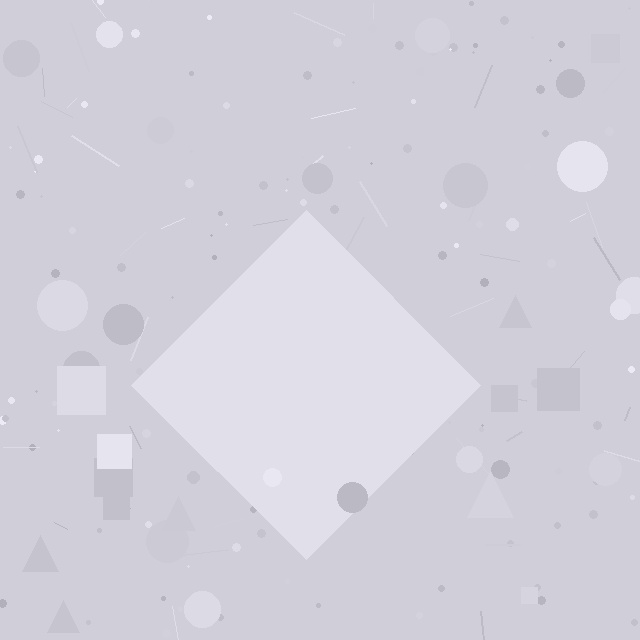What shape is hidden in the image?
A diamond is hidden in the image.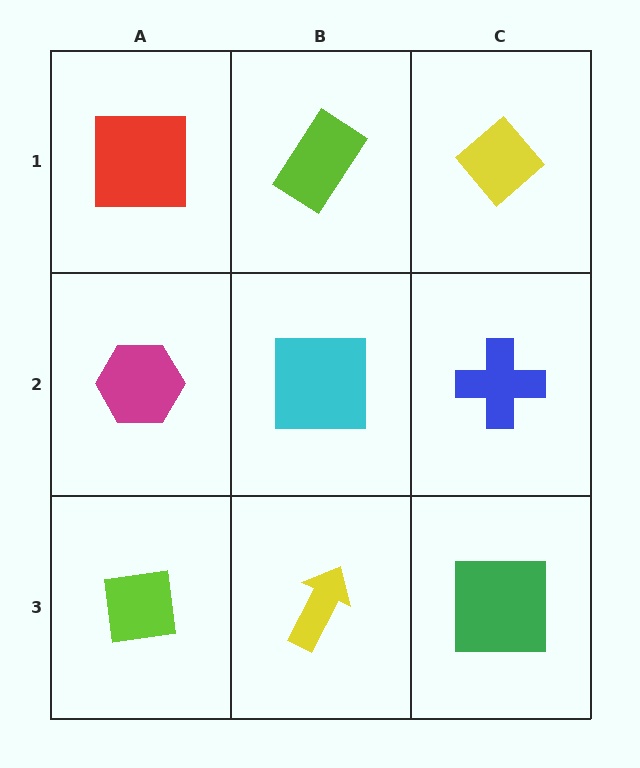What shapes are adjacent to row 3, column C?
A blue cross (row 2, column C), a yellow arrow (row 3, column B).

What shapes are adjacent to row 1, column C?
A blue cross (row 2, column C), a lime rectangle (row 1, column B).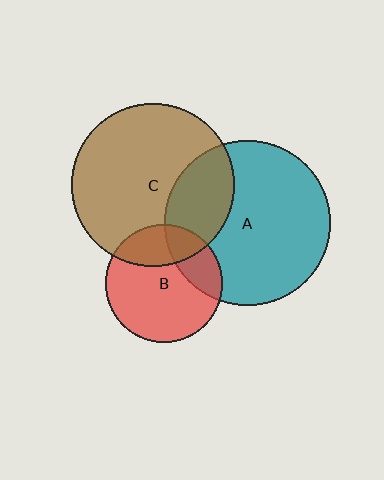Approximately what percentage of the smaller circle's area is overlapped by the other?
Approximately 25%.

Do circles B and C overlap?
Yes.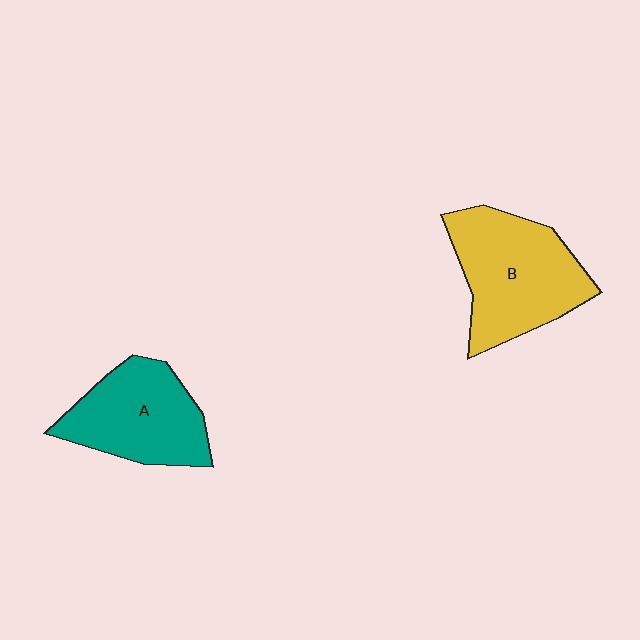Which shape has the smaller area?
Shape A (teal).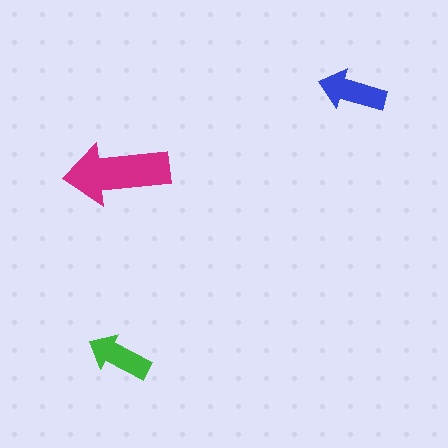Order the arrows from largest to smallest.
the magenta one, the blue one, the green one.